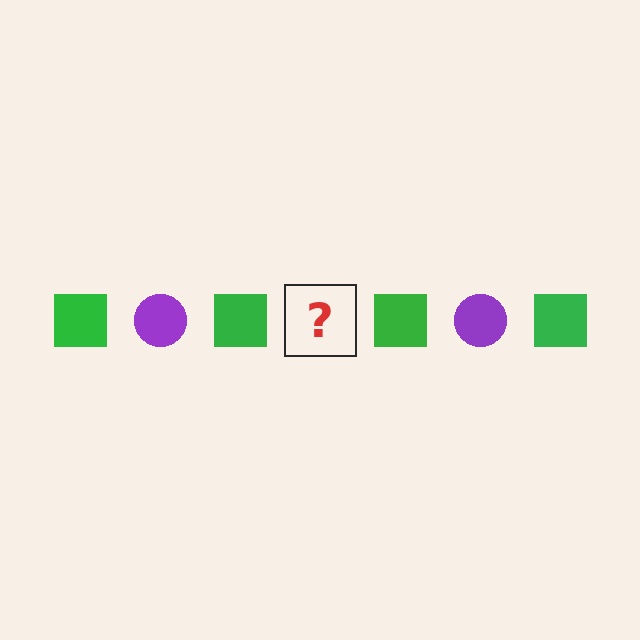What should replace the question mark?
The question mark should be replaced with a purple circle.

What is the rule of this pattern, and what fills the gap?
The rule is that the pattern alternates between green square and purple circle. The gap should be filled with a purple circle.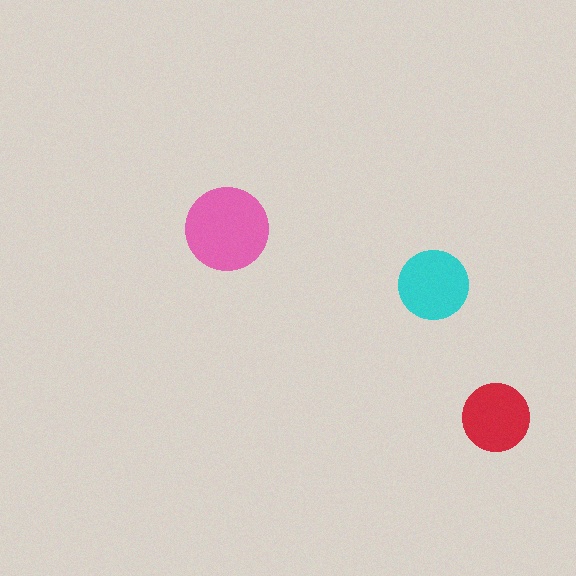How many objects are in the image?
There are 3 objects in the image.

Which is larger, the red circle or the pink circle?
The pink one.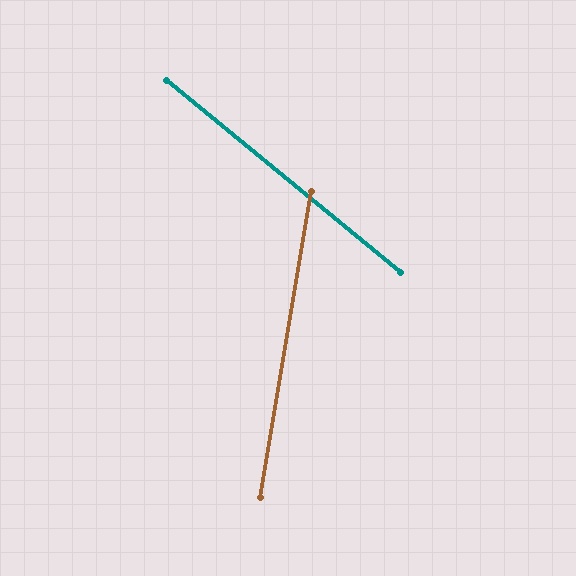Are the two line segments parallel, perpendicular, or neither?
Neither parallel nor perpendicular — they differ by about 60°.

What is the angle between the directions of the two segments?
Approximately 60 degrees.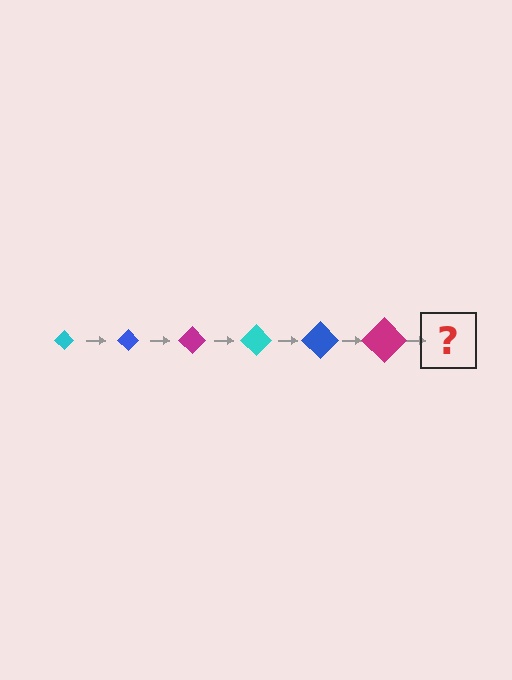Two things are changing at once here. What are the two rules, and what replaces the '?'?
The two rules are that the diamond grows larger each step and the color cycles through cyan, blue, and magenta. The '?' should be a cyan diamond, larger than the previous one.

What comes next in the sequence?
The next element should be a cyan diamond, larger than the previous one.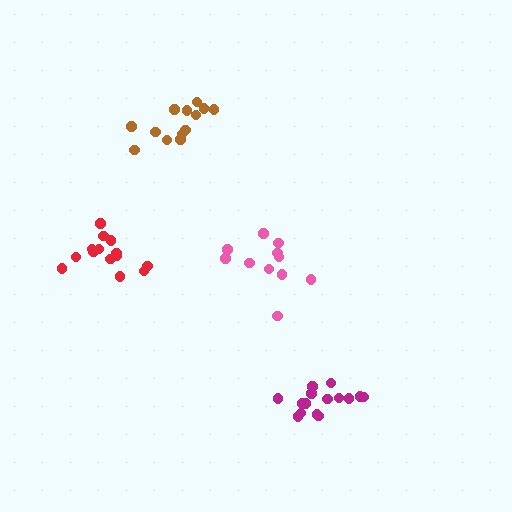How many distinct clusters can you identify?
There are 4 distinct clusters.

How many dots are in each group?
Group 1: 11 dots, Group 2: 15 dots, Group 3: 14 dots, Group 4: 14 dots (54 total).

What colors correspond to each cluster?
The clusters are colored: pink, magenta, brown, red.